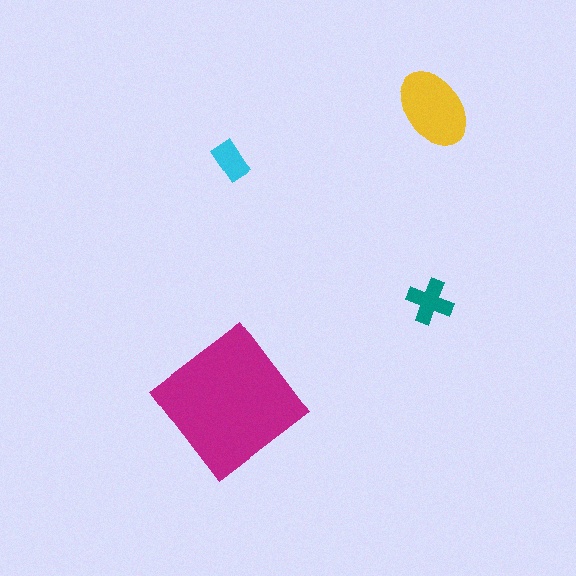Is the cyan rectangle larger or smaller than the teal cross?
Smaller.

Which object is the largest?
The magenta diamond.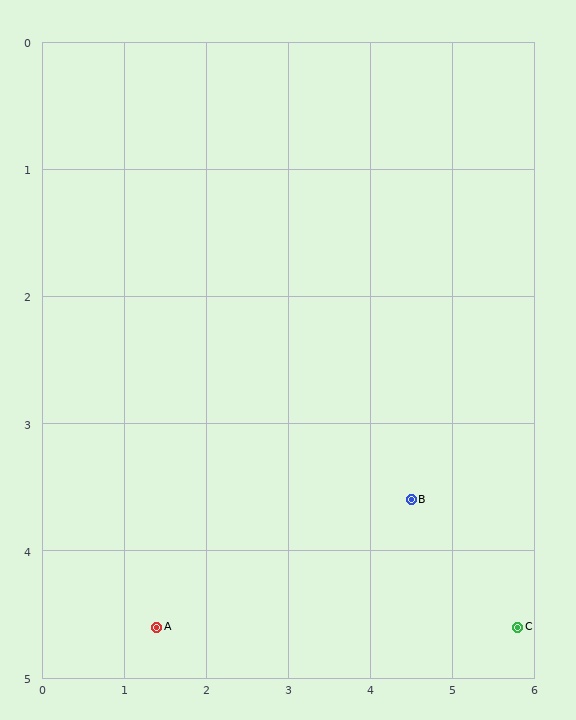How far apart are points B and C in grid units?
Points B and C are about 1.6 grid units apart.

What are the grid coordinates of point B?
Point B is at approximately (4.5, 3.6).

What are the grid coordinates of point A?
Point A is at approximately (1.4, 4.6).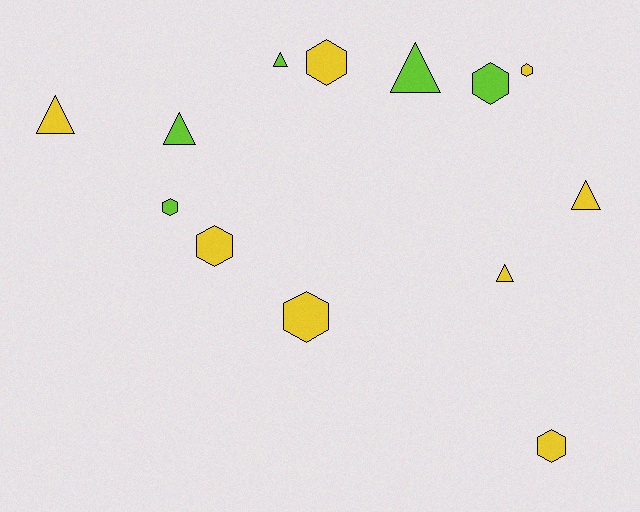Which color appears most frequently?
Yellow, with 8 objects.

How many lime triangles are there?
There are 3 lime triangles.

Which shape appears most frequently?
Hexagon, with 7 objects.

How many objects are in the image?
There are 13 objects.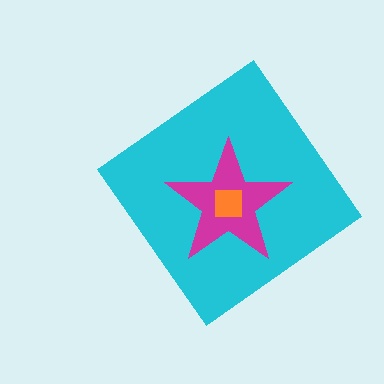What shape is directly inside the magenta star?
The orange square.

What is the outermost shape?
The cyan diamond.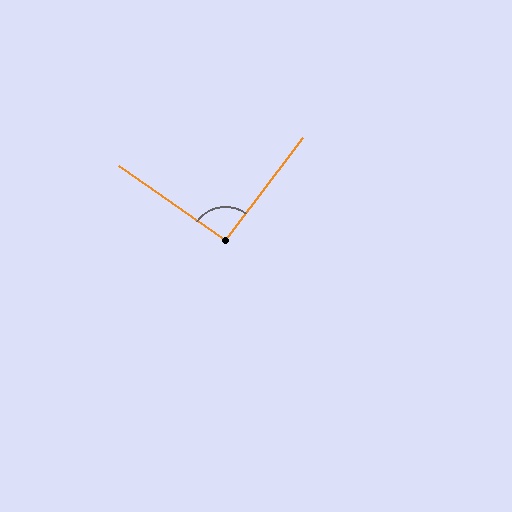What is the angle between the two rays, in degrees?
Approximately 92 degrees.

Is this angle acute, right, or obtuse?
It is approximately a right angle.